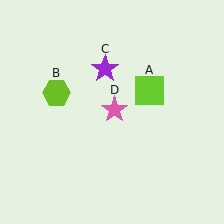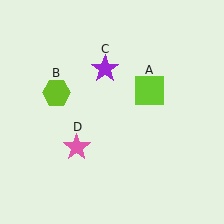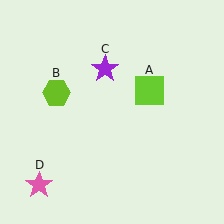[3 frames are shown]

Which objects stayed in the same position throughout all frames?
Lime square (object A) and lime hexagon (object B) and purple star (object C) remained stationary.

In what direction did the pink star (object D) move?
The pink star (object D) moved down and to the left.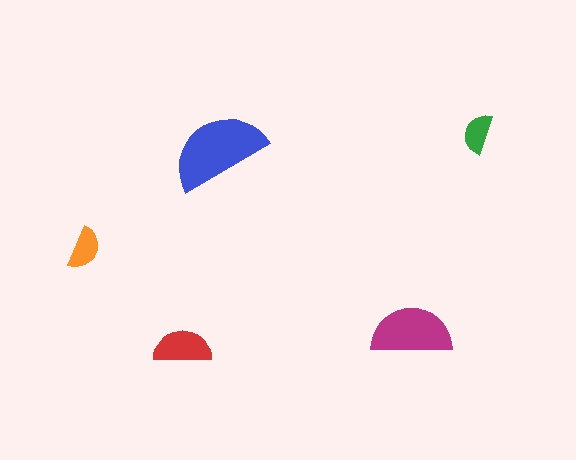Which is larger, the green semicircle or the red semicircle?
The red one.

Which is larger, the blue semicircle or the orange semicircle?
The blue one.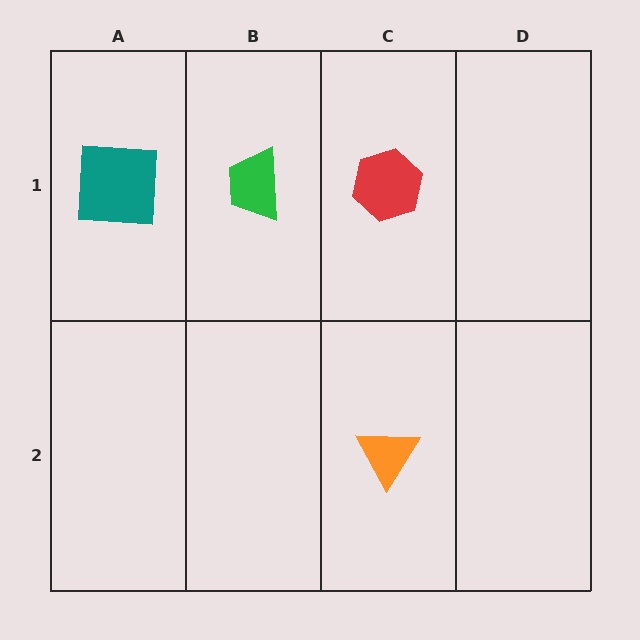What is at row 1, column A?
A teal square.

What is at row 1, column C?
A red hexagon.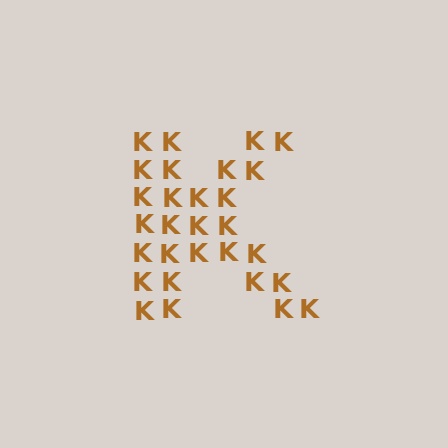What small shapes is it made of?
It is made of small letter K's.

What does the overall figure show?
The overall figure shows the letter K.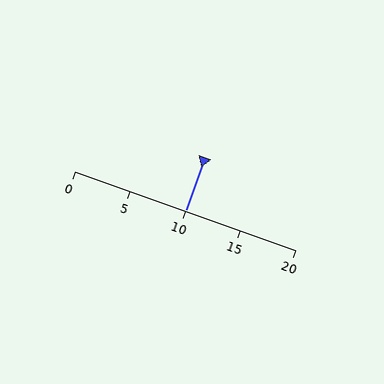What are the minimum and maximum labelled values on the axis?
The axis runs from 0 to 20.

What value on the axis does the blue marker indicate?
The marker indicates approximately 10.